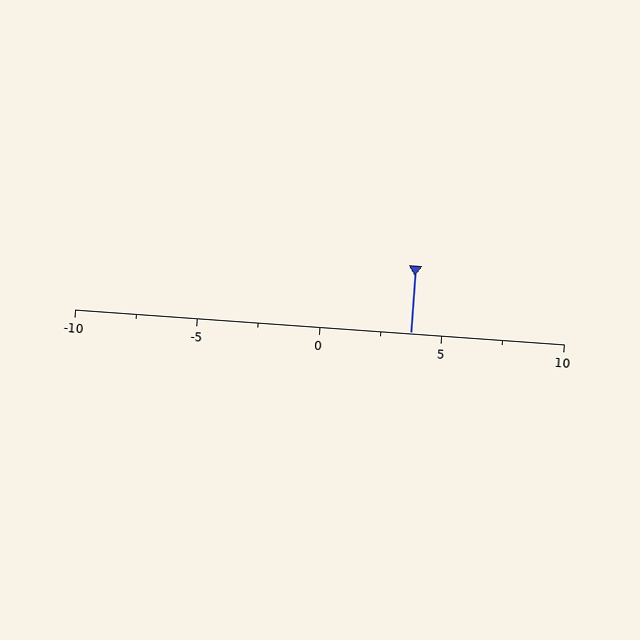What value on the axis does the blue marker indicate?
The marker indicates approximately 3.8.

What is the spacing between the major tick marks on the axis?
The major ticks are spaced 5 apart.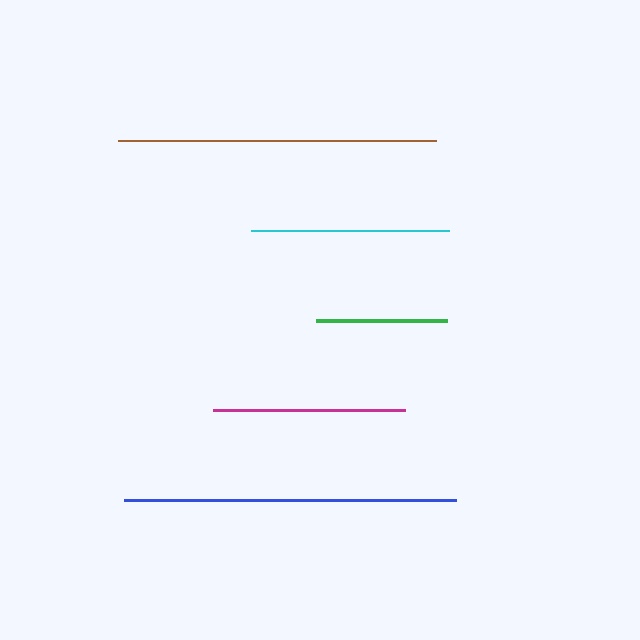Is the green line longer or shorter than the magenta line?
The magenta line is longer than the green line.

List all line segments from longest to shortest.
From longest to shortest: blue, brown, cyan, magenta, green.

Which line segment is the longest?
The blue line is the longest at approximately 331 pixels.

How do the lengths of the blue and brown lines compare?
The blue and brown lines are approximately the same length.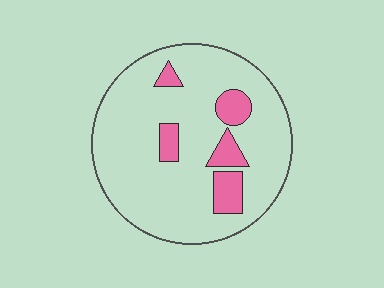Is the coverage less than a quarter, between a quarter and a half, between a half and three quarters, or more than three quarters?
Less than a quarter.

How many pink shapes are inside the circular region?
5.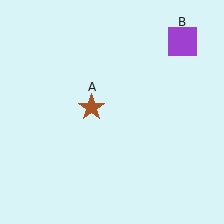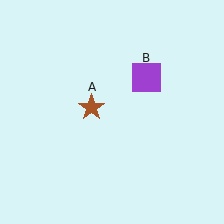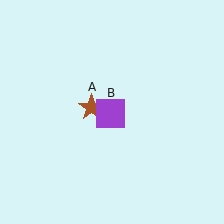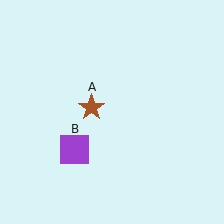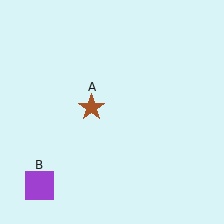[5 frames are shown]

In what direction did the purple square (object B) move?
The purple square (object B) moved down and to the left.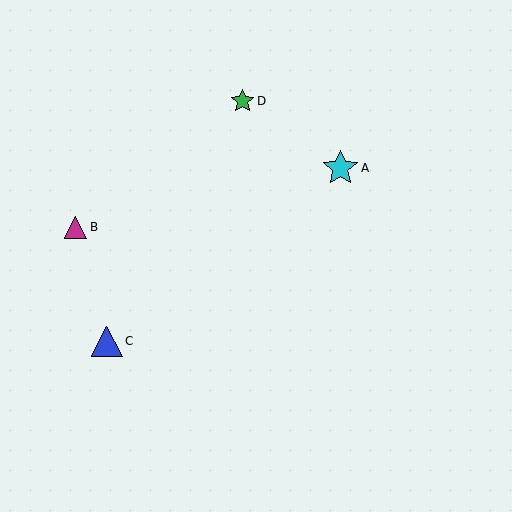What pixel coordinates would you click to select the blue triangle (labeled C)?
Click at (107, 341) to select the blue triangle C.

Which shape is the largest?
The cyan star (labeled A) is the largest.